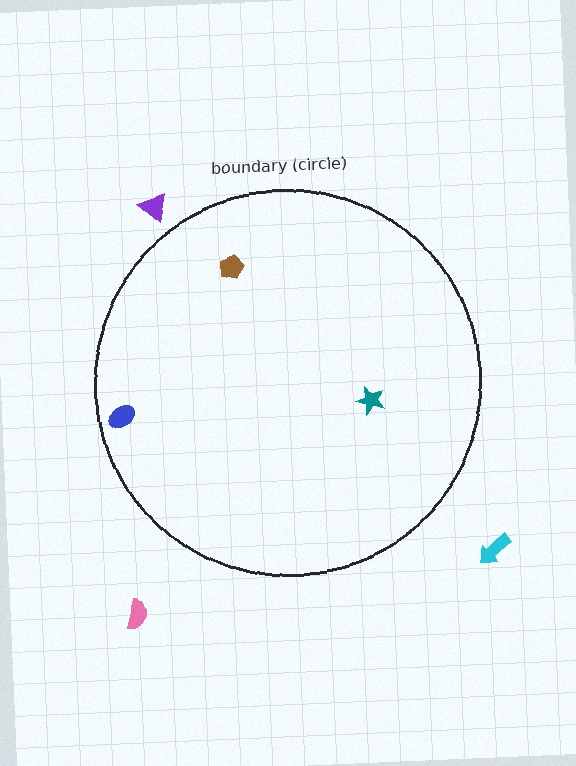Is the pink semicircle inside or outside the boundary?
Outside.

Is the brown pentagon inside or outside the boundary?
Inside.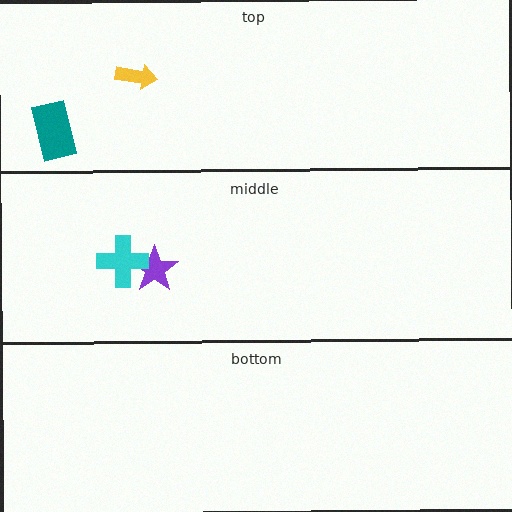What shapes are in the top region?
The teal rectangle, the yellow arrow.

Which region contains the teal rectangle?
The top region.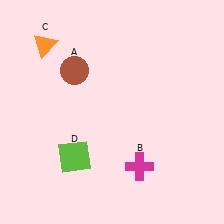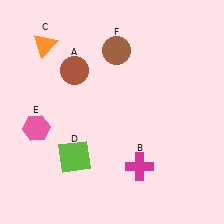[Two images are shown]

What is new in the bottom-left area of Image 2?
A pink hexagon (E) was added in the bottom-left area of Image 2.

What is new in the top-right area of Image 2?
A brown circle (F) was added in the top-right area of Image 2.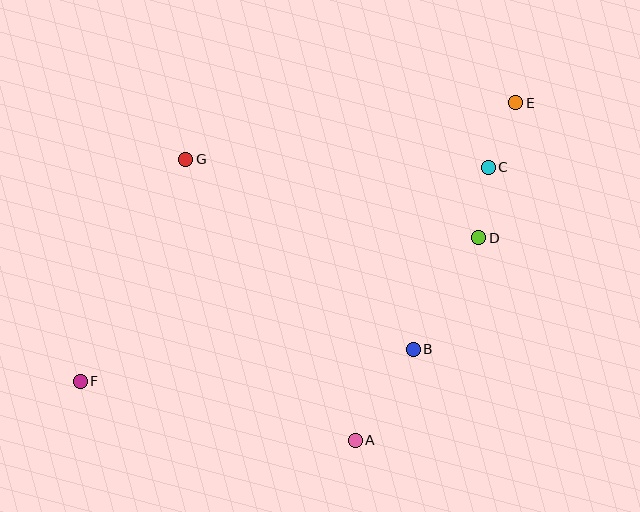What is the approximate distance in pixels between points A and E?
The distance between A and E is approximately 373 pixels.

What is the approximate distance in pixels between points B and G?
The distance between B and G is approximately 296 pixels.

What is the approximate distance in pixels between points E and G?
The distance between E and G is approximately 335 pixels.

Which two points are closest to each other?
Points C and E are closest to each other.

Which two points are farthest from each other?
Points E and F are farthest from each other.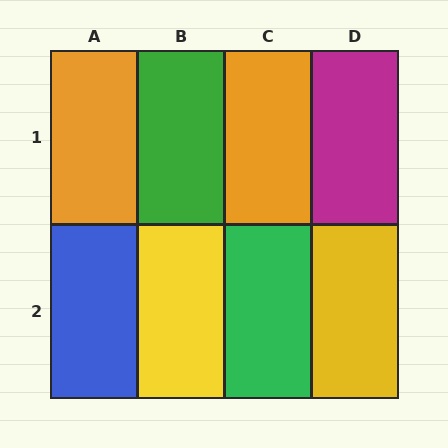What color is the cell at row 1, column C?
Orange.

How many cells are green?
2 cells are green.